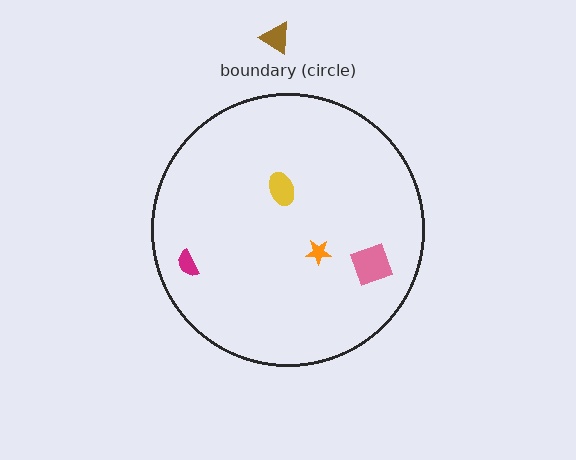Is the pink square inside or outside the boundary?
Inside.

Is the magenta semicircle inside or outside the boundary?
Inside.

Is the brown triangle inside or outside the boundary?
Outside.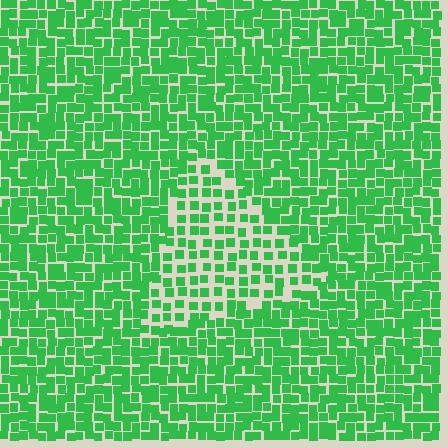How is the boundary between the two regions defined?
The boundary is defined by a change in element density (approximately 1.8x ratio). All elements are the same color, size, and shape.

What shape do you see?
I see a triangle.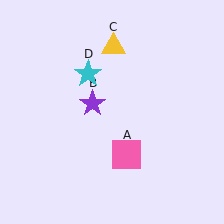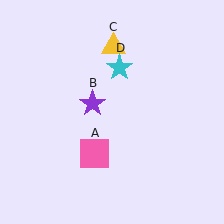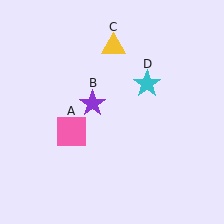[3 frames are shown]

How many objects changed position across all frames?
2 objects changed position: pink square (object A), cyan star (object D).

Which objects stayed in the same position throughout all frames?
Purple star (object B) and yellow triangle (object C) remained stationary.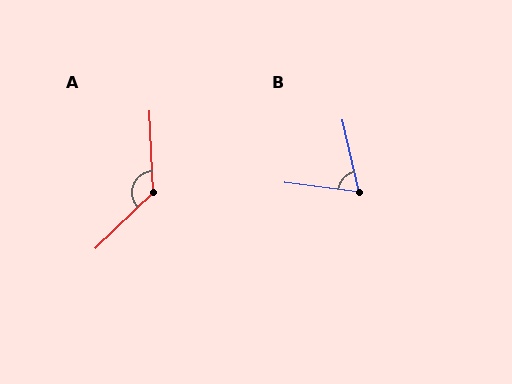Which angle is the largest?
A, at approximately 131 degrees.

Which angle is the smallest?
B, at approximately 70 degrees.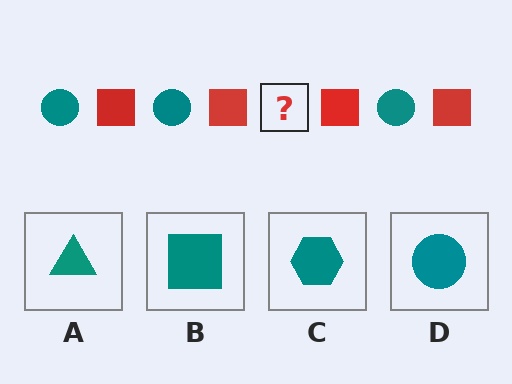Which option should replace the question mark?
Option D.